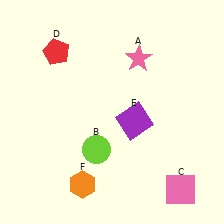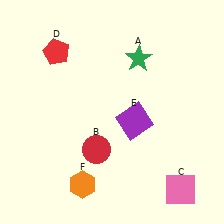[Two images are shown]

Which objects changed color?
A changed from pink to green. B changed from lime to red.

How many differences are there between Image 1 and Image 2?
There are 2 differences between the two images.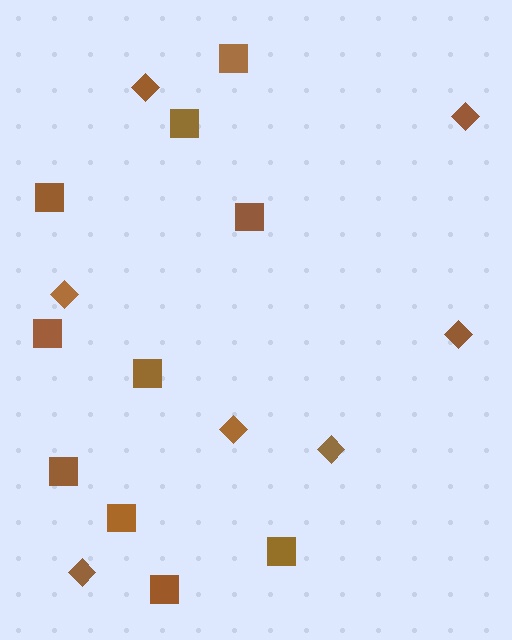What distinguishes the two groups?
There are 2 groups: one group of diamonds (7) and one group of squares (10).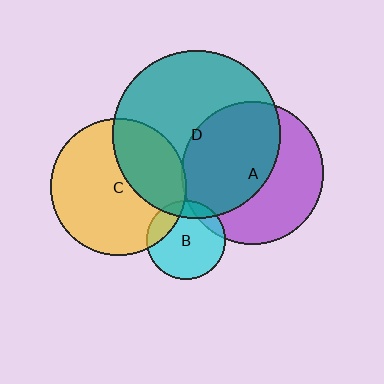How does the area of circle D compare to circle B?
Approximately 4.5 times.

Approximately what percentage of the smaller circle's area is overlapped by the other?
Approximately 15%.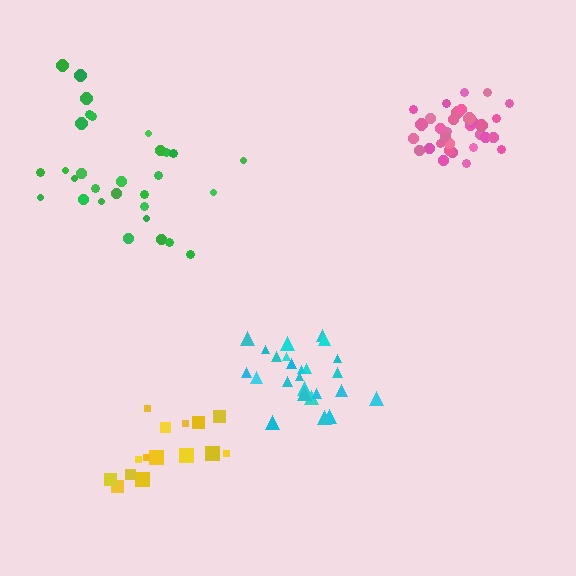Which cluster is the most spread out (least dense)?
Green.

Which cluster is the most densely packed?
Pink.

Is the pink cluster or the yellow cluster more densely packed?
Pink.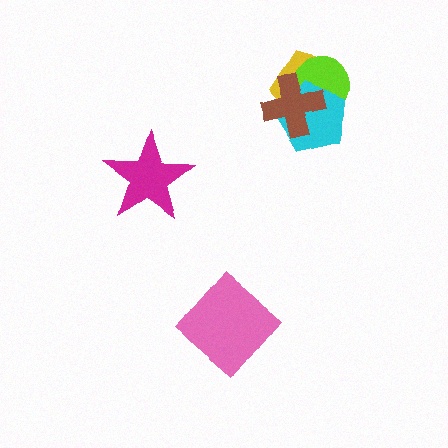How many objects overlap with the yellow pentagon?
3 objects overlap with the yellow pentagon.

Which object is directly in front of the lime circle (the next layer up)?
The cyan pentagon is directly in front of the lime circle.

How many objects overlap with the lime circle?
3 objects overlap with the lime circle.